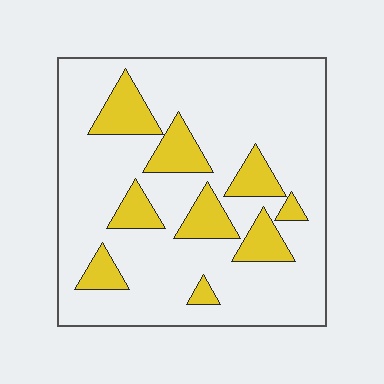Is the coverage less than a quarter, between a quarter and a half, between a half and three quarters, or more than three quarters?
Less than a quarter.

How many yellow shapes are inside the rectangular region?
9.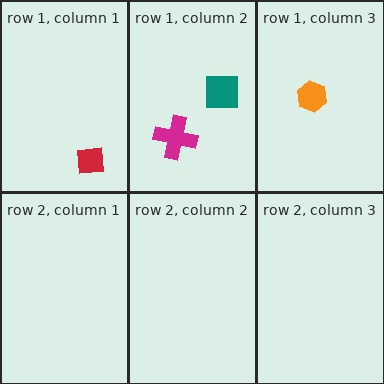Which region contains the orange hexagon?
The row 1, column 3 region.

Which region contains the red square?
The row 1, column 1 region.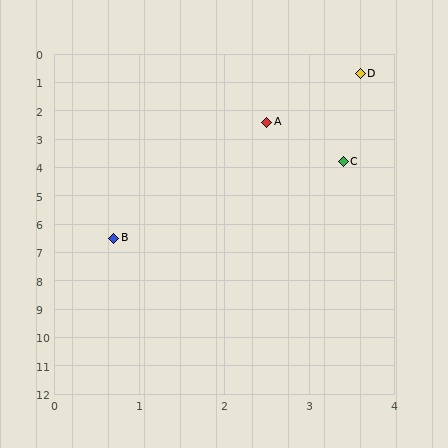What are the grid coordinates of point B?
Point B is at approximately (0.7, 6.5).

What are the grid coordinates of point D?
Point D is at approximately (3.6, 0.7).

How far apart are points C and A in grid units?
Points C and A are about 1.7 grid units apart.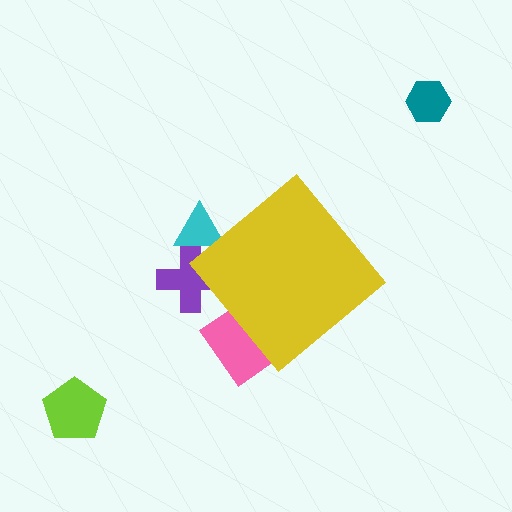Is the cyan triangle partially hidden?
Yes, the cyan triangle is partially hidden behind the yellow diamond.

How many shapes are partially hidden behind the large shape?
3 shapes are partially hidden.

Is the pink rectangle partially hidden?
Yes, the pink rectangle is partially hidden behind the yellow diamond.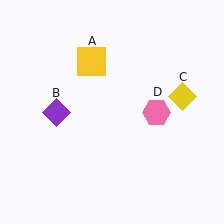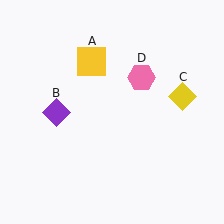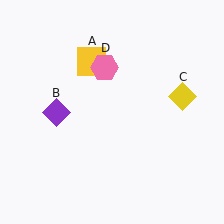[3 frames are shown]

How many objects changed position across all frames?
1 object changed position: pink hexagon (object D).